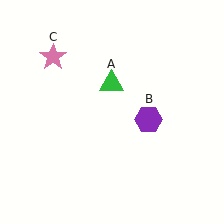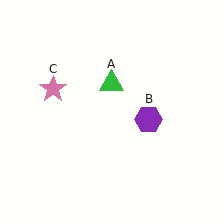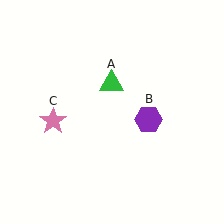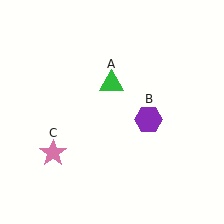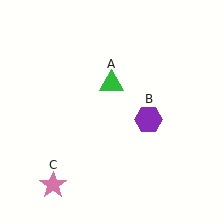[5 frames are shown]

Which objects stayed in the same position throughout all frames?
Green triangle (object A) and purple hexagon (object B) remained stationary.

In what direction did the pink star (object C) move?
The pink star (object C) moved down.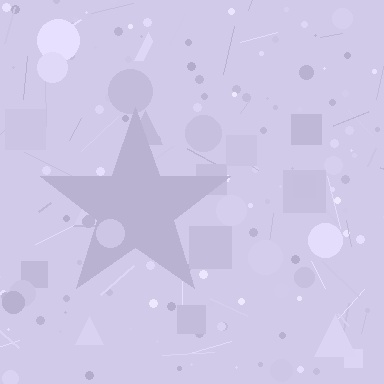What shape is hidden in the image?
A star is hidden in the image.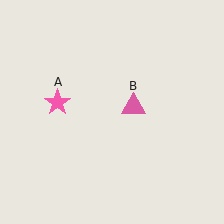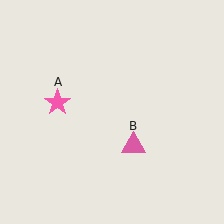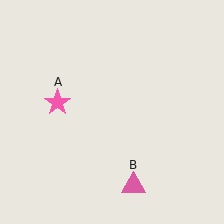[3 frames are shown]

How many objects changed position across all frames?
1 object changed position: pink triangle (object B).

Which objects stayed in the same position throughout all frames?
Pink star (object A) remained stationary.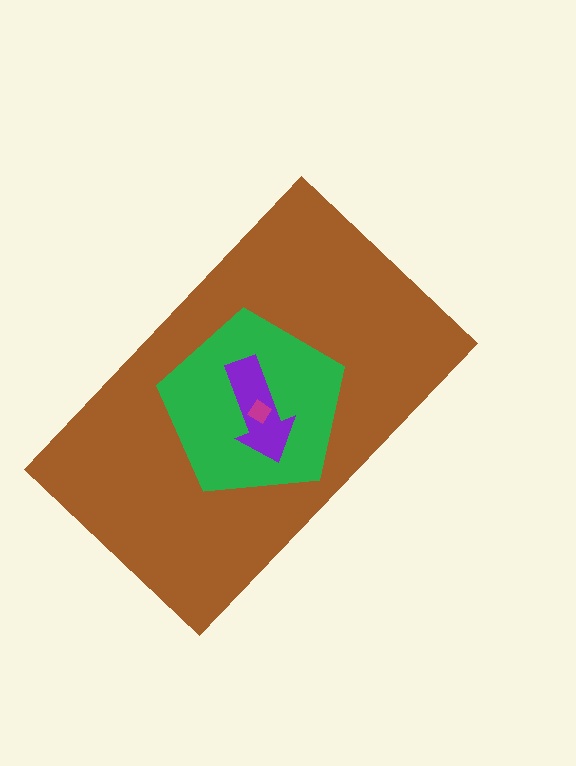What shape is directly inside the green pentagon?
The purple arrow.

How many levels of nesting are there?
4.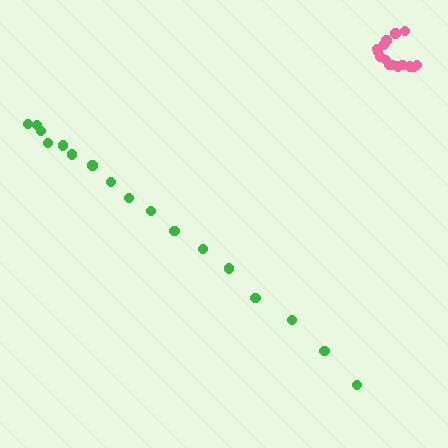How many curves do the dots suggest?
There are 2 distinct paths.